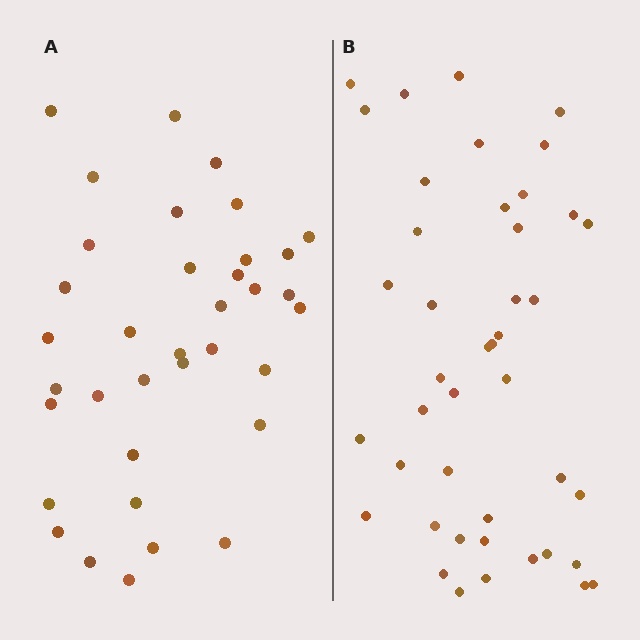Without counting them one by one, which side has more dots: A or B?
Region B (the right region) has more dots.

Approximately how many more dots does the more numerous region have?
Region B has roughly 8 or so more dots than region A.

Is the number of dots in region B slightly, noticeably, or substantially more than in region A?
Region B has only slightly more — the two regions are fairly close. The ratio is roughly 1.2 to 1.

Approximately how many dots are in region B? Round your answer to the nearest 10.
About 40 dots. (The exact count is 43, which rounds to 40.)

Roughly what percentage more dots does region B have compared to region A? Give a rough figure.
About 20% more.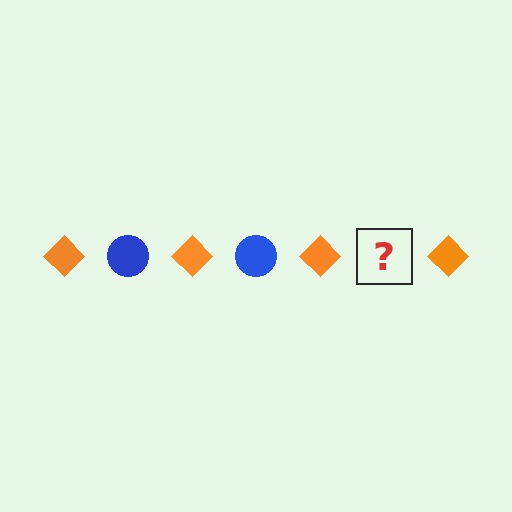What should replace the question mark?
The question mark should be replaced with a blue circle.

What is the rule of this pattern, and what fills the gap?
The rule is that the pattern alternates between orange diamond and blue circle. The gap should be filled with a blue circle.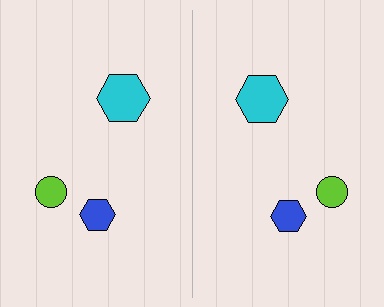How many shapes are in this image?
There are 6 shapes in this image.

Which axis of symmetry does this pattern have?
The pattern has a vertical axis of symmetry running through the center of the image.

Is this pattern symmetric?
Yes, this pattern has bilateral (reflection) symmetry.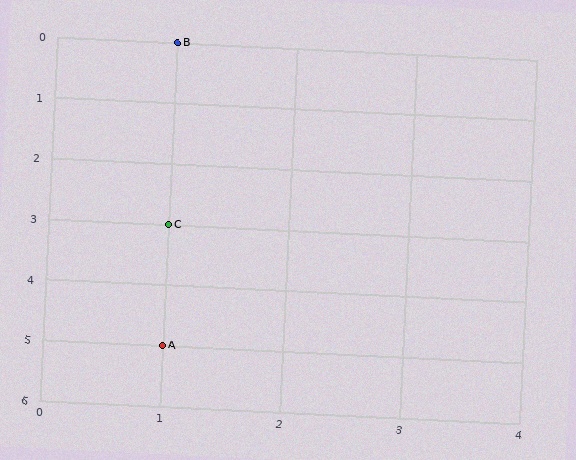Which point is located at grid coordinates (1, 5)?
Point A is at (1, 5).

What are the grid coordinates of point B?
Point B is at grid coordinates (1, 0).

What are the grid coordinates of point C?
Point C is at grid coordinates (1, 3).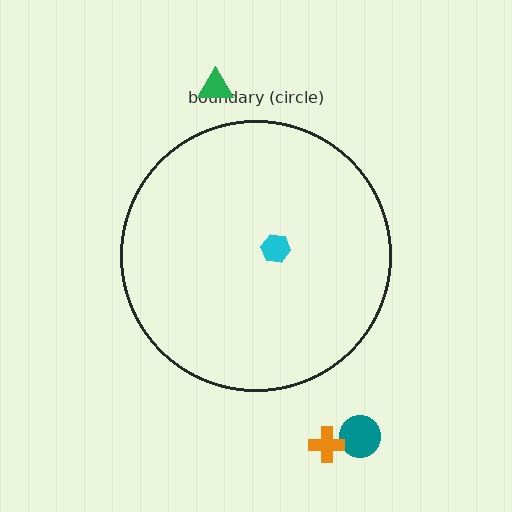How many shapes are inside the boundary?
1 inside, 3 outside.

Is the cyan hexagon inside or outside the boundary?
Inside.